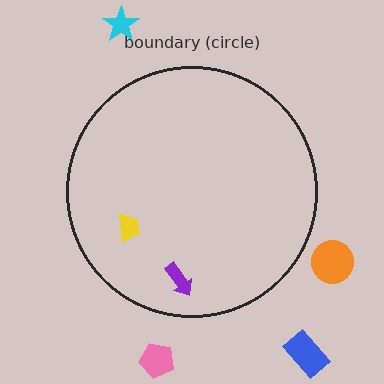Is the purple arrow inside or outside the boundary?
Inside.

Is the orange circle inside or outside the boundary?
Outside.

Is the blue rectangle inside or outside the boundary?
Outside.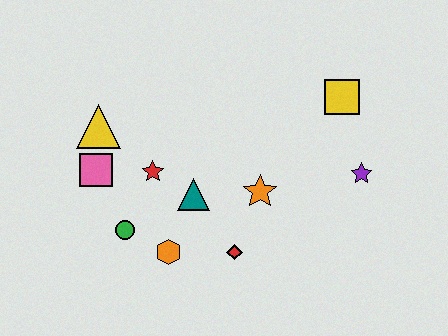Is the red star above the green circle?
Yes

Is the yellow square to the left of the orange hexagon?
No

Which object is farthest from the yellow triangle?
The purple star is farthest from the yellow triangle.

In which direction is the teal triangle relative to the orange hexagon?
The teal triangle is above the orange hexagon.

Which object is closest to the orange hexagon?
The green circle is closest to the orange hexagon.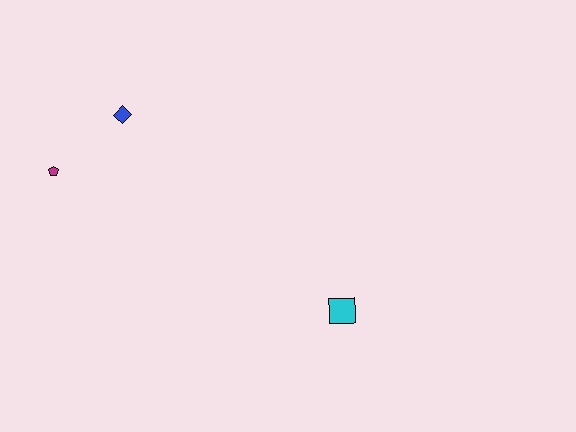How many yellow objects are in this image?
There are no yellow objects.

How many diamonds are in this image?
There is 1 diamond.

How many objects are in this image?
There are 3 objects.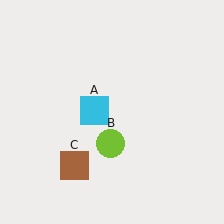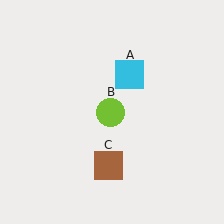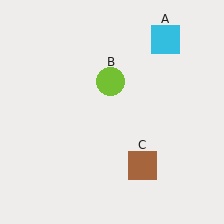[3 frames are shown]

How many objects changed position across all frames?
3 objects changed position: cyan square (object A), lime circle (object B), brown square (object C).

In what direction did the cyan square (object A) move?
The cyan square (object A) moved up and to the right.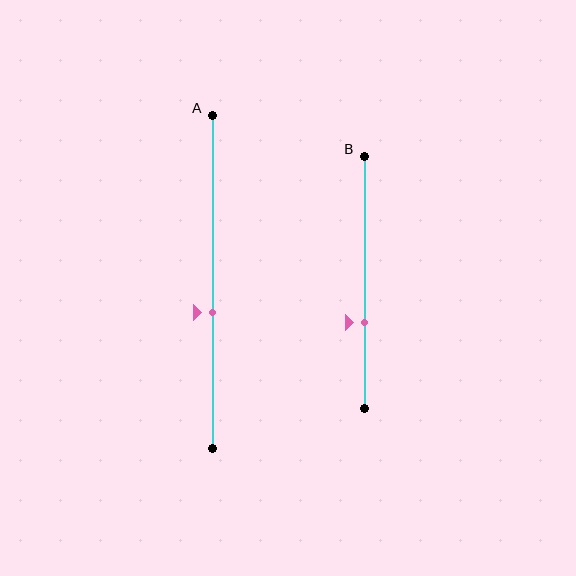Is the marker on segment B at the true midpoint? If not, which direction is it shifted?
No, the marker on segment B is shifted downward by about 16% of the segment length.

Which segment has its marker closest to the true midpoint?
Segment A has its marker closest to the true midpoint.